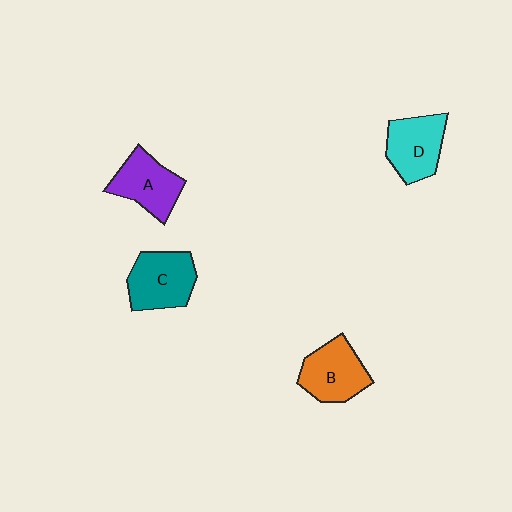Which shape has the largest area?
Shape C (teal).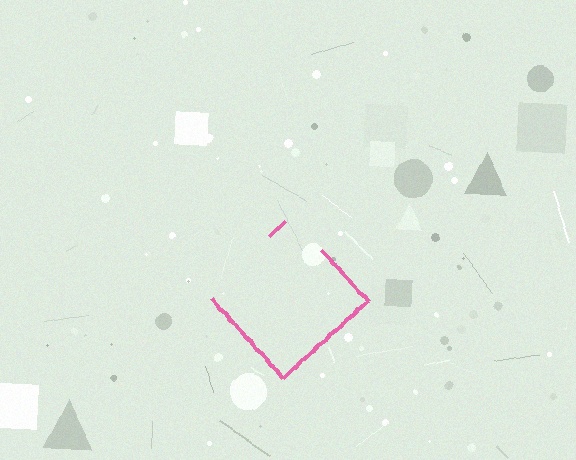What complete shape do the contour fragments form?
The contour fragments form a diamond.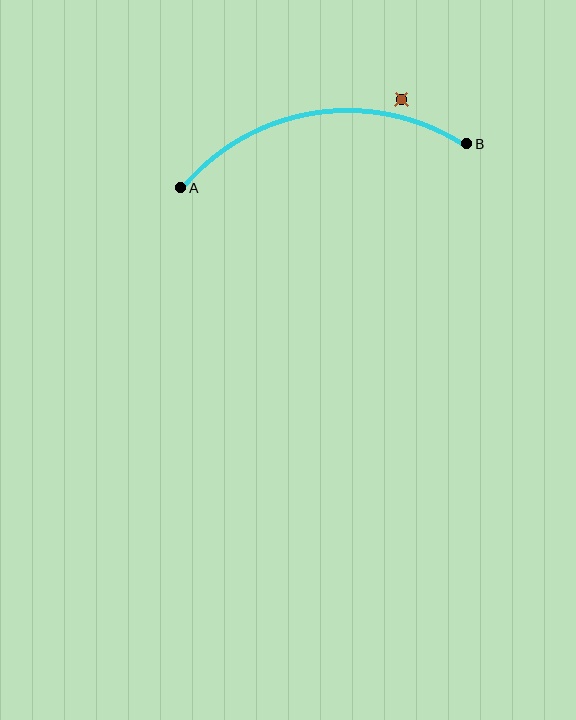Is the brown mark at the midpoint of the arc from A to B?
No — the brown mark does not lie on the arc at all. It sits slightly outside the curve.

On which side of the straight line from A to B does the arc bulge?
The arc bulges above the straight line connecting A and B.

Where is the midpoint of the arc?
The arc midpoint is the point on the curve farthest from the straight line joining A and B. It sits above that line.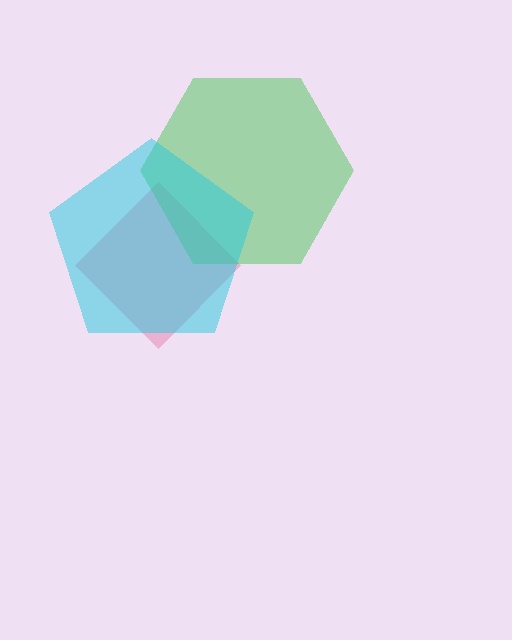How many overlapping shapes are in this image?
There are 3 overlapping shapes in the image.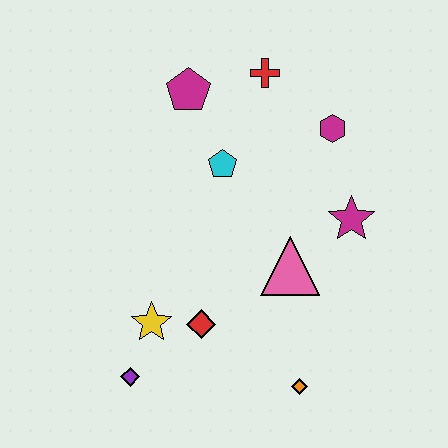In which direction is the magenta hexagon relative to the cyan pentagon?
The magenta hexagon is to the right of the cyan pentagon.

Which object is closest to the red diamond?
The yellow star is closest to the red diamond.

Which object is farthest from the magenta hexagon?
The purple diamond is farthest from the magenta hexagon.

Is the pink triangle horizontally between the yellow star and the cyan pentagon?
No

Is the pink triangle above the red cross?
No